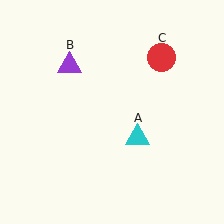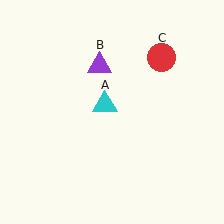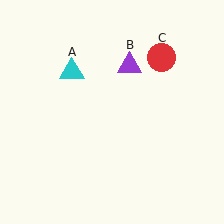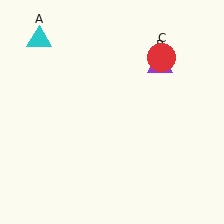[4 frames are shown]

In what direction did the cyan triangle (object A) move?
The cyan triangle (object A) moved up and to the left.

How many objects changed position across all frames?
2 objects changed position: cyan triangle (object A), purple triangle (object B).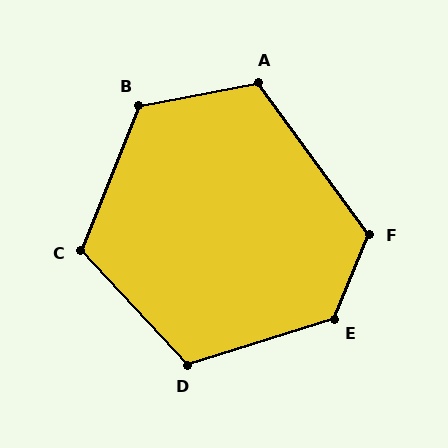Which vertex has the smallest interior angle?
C, at approximately 115 degrees.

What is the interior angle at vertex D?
Approximately 116 degrees (obtuse).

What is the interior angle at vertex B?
Approximately 123 degrees (obtuse).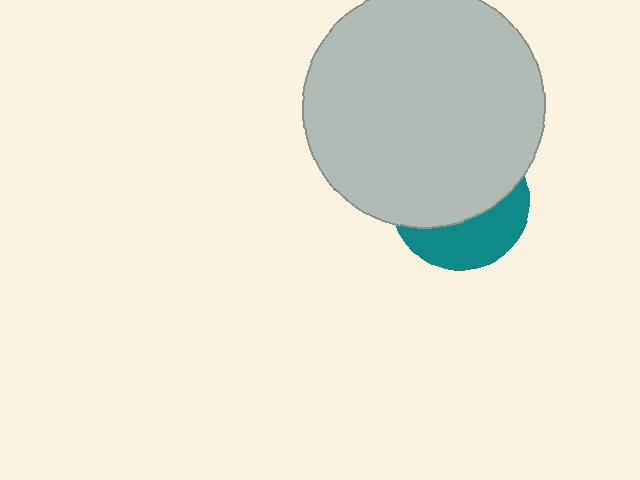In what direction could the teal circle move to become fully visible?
The teal circle could move down. That would shift it out from behind the light gray circle entirely.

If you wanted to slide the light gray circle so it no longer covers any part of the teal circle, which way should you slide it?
Slide it up — that is the most direct way to separate the two shapes.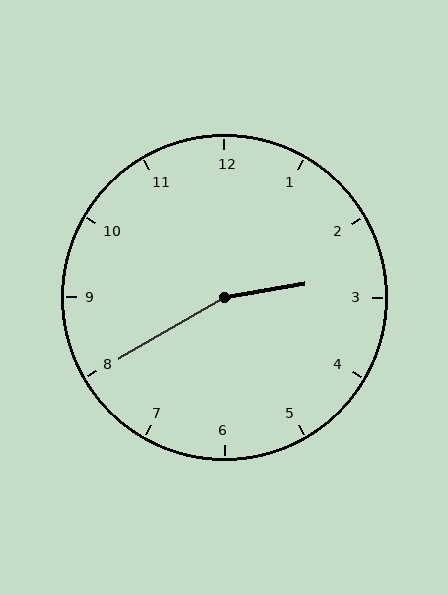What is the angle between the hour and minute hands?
Approximately 160 degrees.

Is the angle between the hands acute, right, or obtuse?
It is obtuse.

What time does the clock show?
2:40.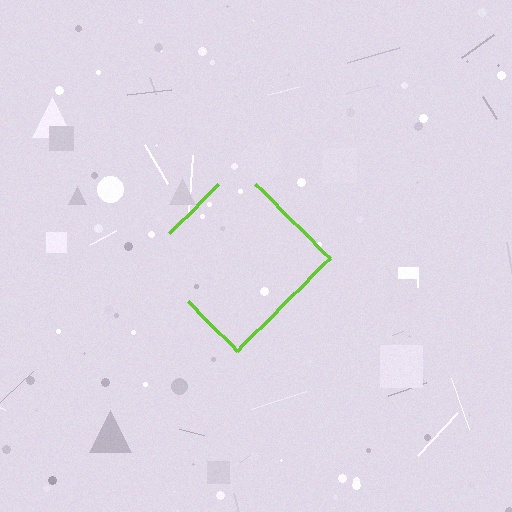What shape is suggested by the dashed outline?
The dashed outline suggests a diamond.